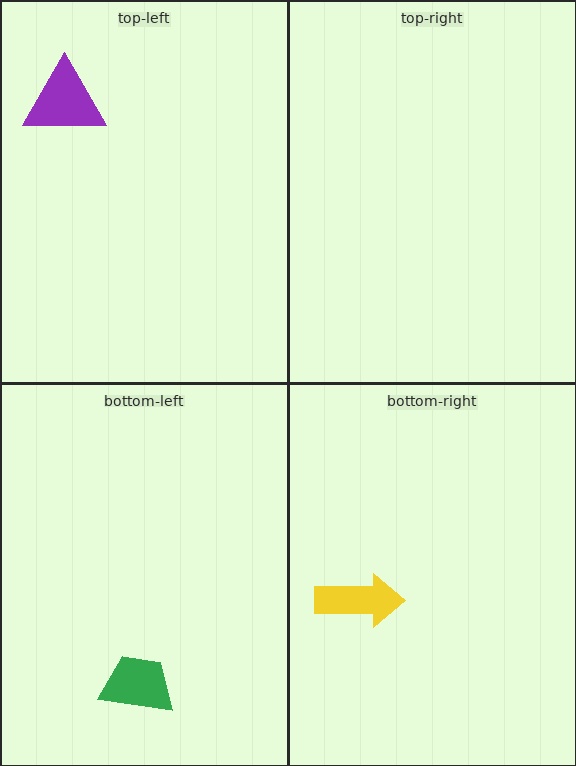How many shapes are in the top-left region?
1.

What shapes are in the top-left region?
The purple triangle.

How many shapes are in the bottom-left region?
1.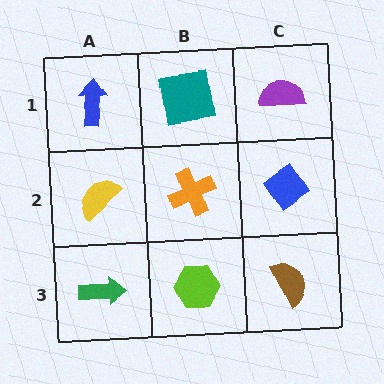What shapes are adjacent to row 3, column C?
A blue diamond (row 2, column C), a lime hexagon (row 3, column B).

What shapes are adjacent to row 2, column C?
A purple semicircle (row 1, column C), a brown semicircle (row 3, column C), an orange cross (row 2, column B).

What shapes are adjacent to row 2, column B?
A teal square (row 1, column B), a lime hexagon (row 3, column B), a yellow semicircle (row 2, column A), a blue diamond (row 2, column C).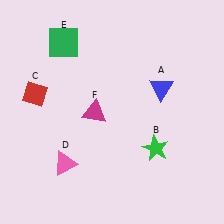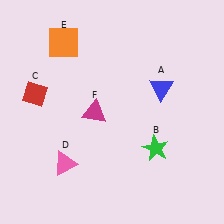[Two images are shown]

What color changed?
The square (E) changed from green in Image 1 to orange in Image 2.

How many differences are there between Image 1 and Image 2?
There is 1 difference between the two images.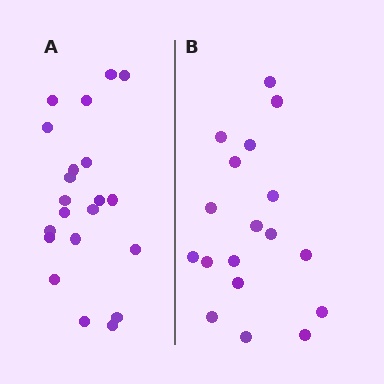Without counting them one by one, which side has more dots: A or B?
Region A (the left region) has more dots.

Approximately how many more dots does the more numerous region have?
Region A has just a few more — roughly 2 or 3 more dots than region B.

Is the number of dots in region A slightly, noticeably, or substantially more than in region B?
Region A has only slightly more — the two regions are fairly close. The ratio is roughly 1.2 to 1.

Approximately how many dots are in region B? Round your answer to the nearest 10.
About 20 dots. (The exact count is 18, which rounds to 20.)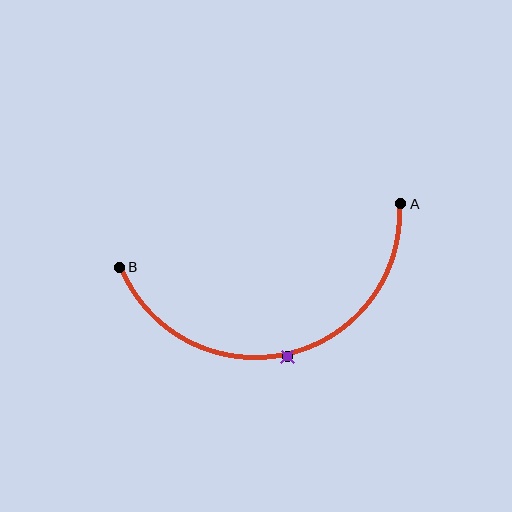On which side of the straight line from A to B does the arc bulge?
The arc bulges below the straight line connecting A and B.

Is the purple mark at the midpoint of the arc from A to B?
Yes. The purple mark lies on the arc at equal arc-length from both A and B — it is the arc midpoint.